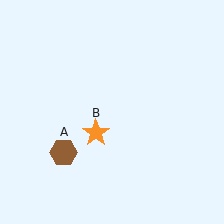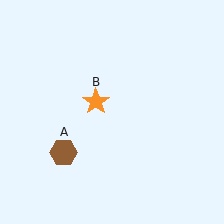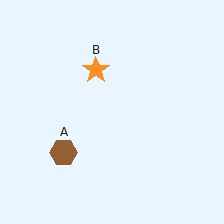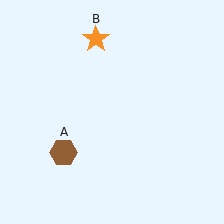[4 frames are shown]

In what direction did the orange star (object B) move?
The orange star (object B) moved up.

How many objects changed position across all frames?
1 object changed position: orange star (object B).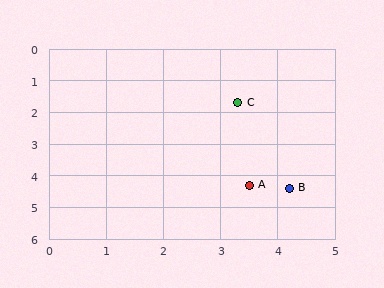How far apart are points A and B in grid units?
Points A and B are about 0.7 grid units apart.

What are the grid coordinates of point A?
Point A is at approximately (3.5, 4.3).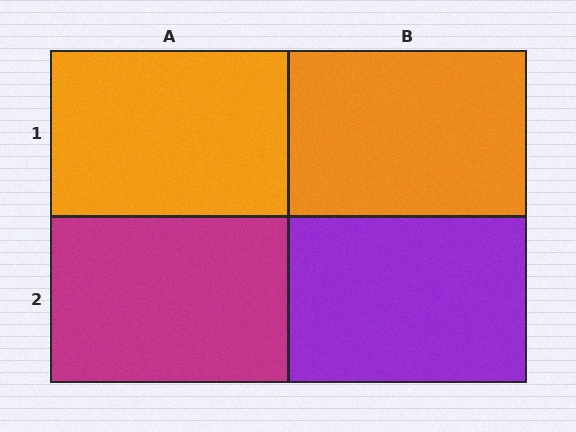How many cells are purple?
1 cell is purple.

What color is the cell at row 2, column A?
Magenta.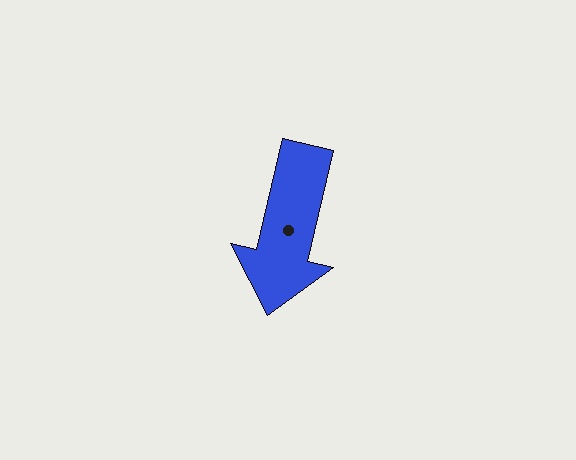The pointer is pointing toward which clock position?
Roughly 6 o'clock.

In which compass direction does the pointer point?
South.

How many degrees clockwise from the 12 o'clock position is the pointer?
Approximately 193 degrees.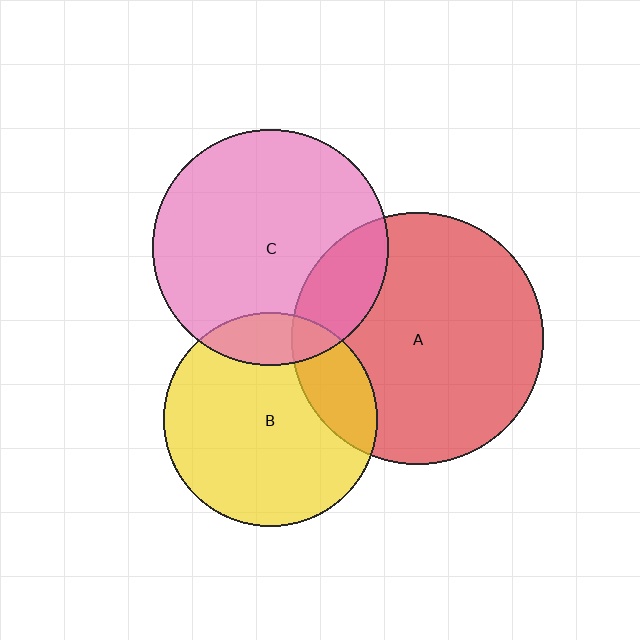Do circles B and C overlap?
Yes.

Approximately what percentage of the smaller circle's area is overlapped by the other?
Approximately 15%.